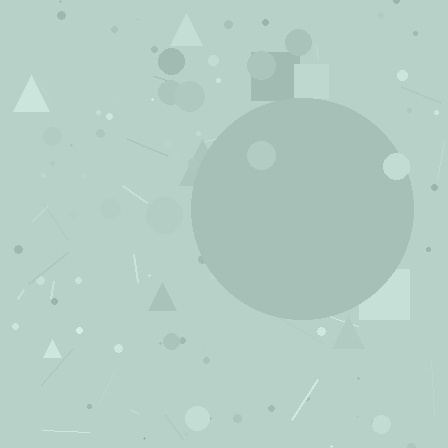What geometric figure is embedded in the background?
A circle is embedded in the background.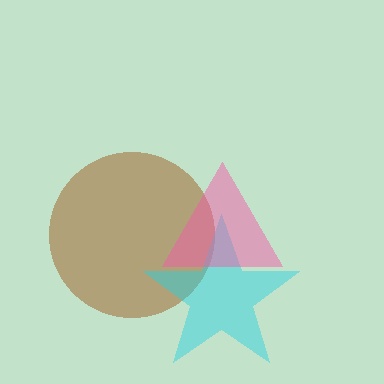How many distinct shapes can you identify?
There are 3 distinct shapes: a brown circle, a cyan star, a pink triangle.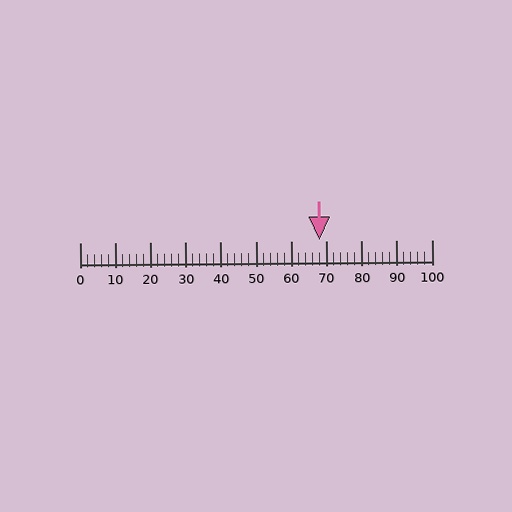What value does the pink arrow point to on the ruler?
The pink arrow points to approximately 68.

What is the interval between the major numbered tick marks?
The major tick marks are spaced 10 units apart.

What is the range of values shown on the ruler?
The ruler shows values from 0 to 100.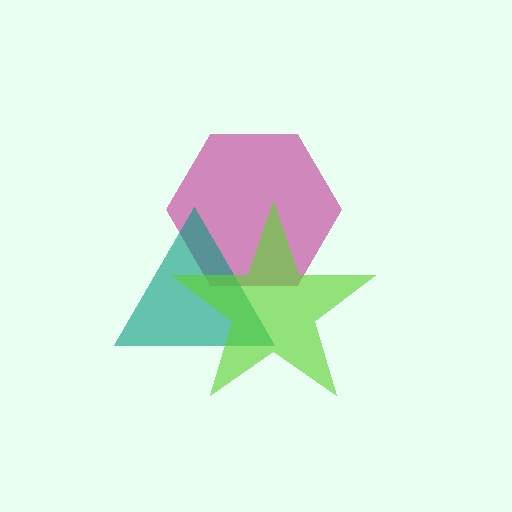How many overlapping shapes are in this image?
There are 3 overlapping shapes in the image.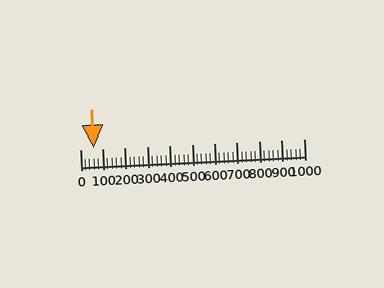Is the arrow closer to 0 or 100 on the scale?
The arrow is closer to 100.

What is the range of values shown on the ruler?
The ruler shows values from 0 to 1000.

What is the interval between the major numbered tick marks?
The major tick marks are spaced 100 units apart.